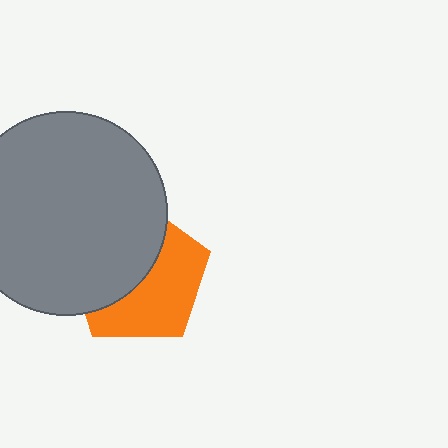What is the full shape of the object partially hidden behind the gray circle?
The partially hidden object is an orange pentagon.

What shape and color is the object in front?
The object in front is a gray circle.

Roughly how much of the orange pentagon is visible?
About half of it is visible (roughly 50%).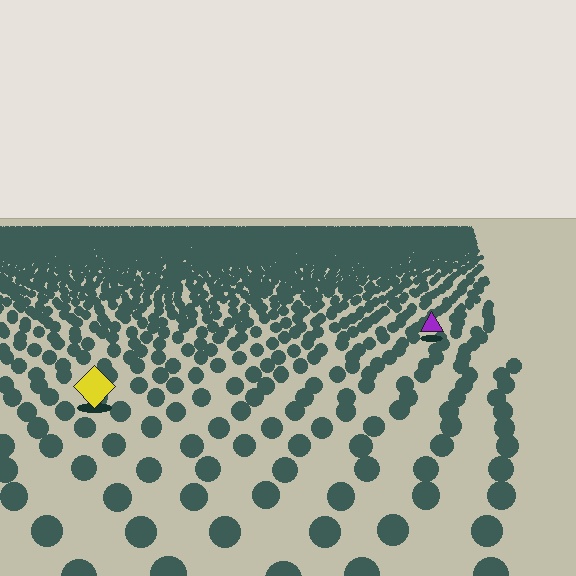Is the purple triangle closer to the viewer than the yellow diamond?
No. The yellow diamond is closer — you can tell from the texture gradient: the ground texture is coarser near it.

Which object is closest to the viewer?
The yellow diamond is closest. The texture marks near it are larger and more spread out.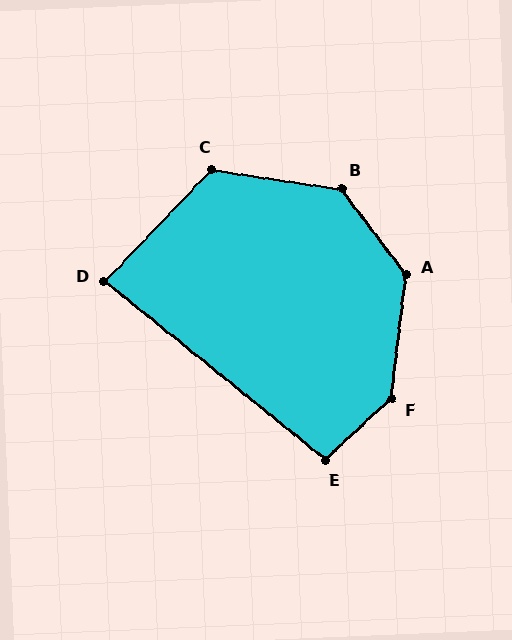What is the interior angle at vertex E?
Approximately 98 degrees (obtuse).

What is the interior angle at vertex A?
Approximately 136 degrees (obtuse).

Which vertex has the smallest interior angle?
D, at approximately 85 degrees.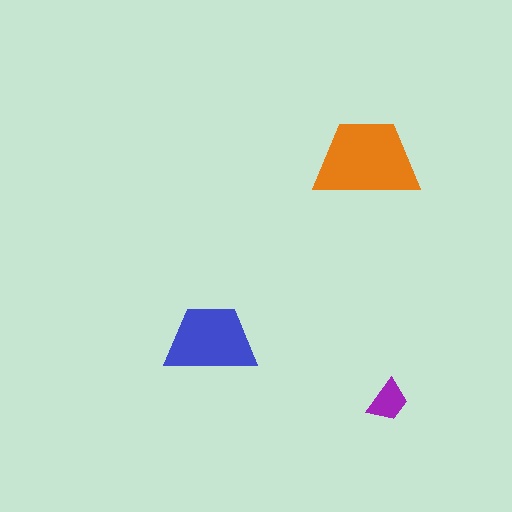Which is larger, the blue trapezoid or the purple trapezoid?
The blue one.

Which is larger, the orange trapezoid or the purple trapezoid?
The orange one.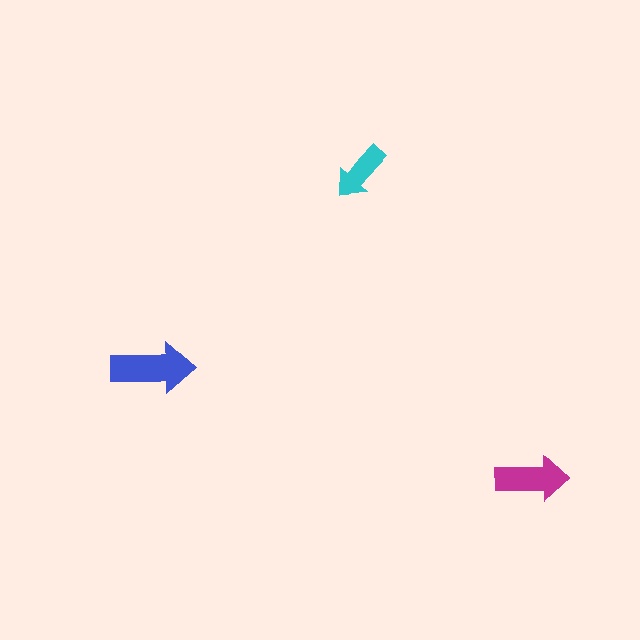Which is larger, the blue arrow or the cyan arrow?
The blue one.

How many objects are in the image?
There are 3 objects in the image.